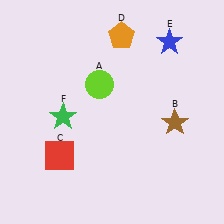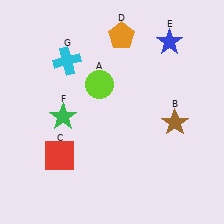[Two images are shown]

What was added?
A cyan cross (G) was added in Image 2.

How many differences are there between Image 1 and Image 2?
There is 1 difference between the two images.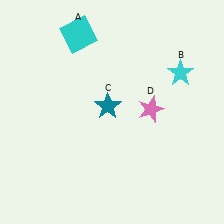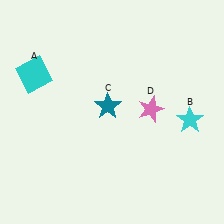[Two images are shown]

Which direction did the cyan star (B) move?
The cyan star (B) moved down.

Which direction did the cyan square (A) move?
The cyan square (A) moved left.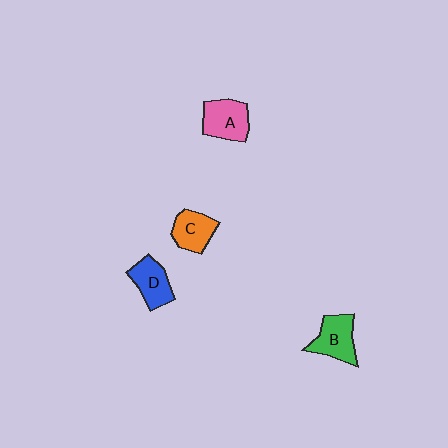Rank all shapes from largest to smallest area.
From largest to smallest: A (pink), B (green), D (blue), C (orange).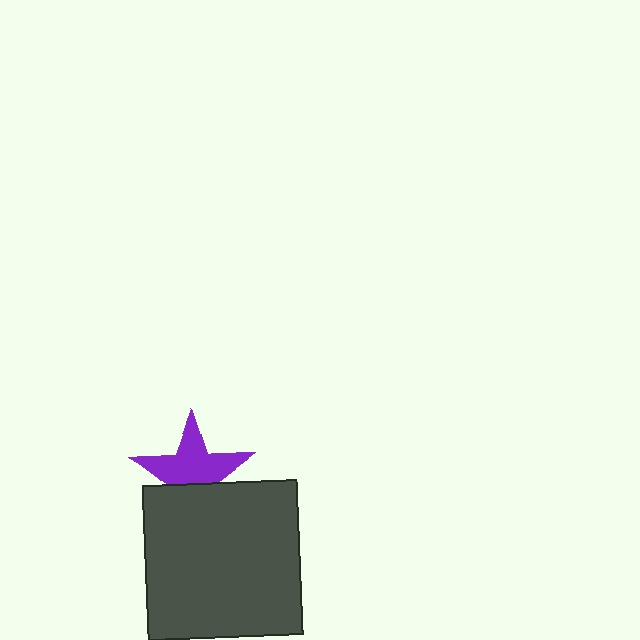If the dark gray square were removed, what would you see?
You would see the complete purple star.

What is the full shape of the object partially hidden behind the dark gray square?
The partially hidden object is a purple star.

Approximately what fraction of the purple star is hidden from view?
Roughly 38% of the purple star is hidden behind the dark gray square.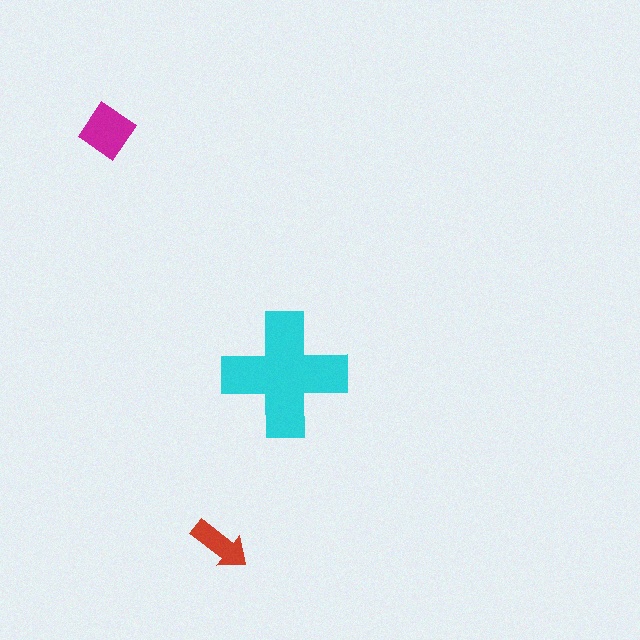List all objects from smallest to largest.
The red arrow, the magenta diamond, the cyan cross.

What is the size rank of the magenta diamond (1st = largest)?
2nd.